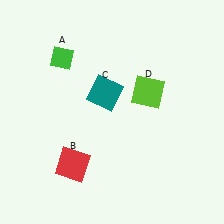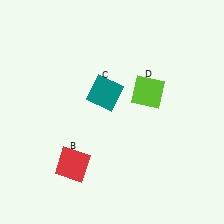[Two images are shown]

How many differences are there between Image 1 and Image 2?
There is 1 difference between the two images.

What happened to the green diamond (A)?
The green diamond (A) was removed in Image 2. It was in the top-left area of Image 1.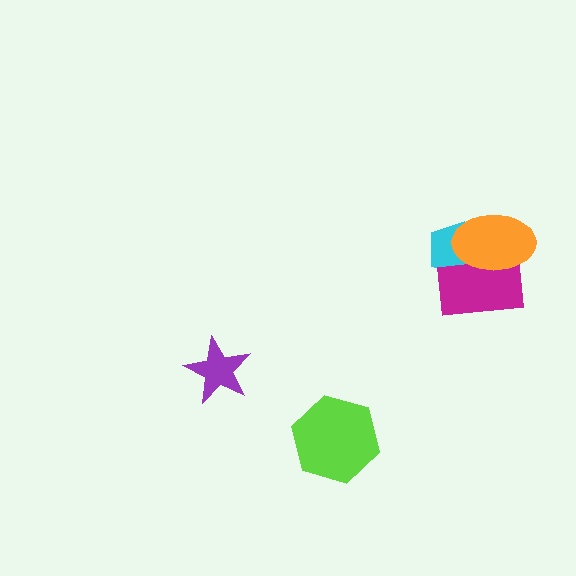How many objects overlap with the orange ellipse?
2 objects overlap with the orange ellipse.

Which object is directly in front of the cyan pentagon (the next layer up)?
The magenta rectangle is directly in front of the cyan pentagon.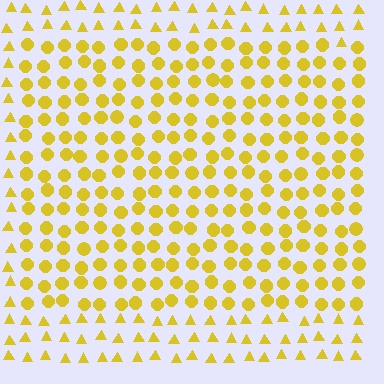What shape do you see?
I see a rectangle.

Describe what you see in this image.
The image is filled with small yellow elements arranged in a uniform grid. A rectangle-shaped region contains circles, while the surrounding area contains triangles. The boundary is defined purely by the change in element shape.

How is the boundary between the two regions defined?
The boundary is defined by a change in element shape: circles inside vs. triangles outside. All elements share the same color and spacing.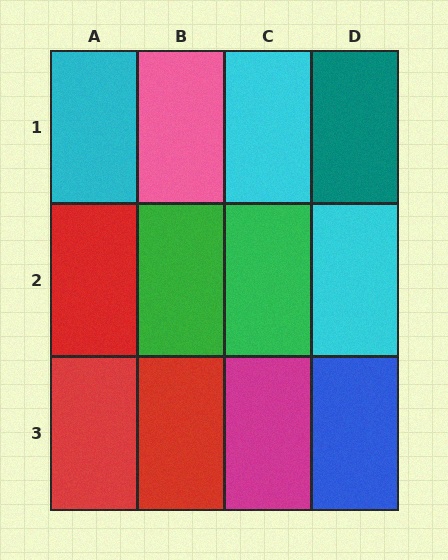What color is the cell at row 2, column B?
Green.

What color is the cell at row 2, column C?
Green.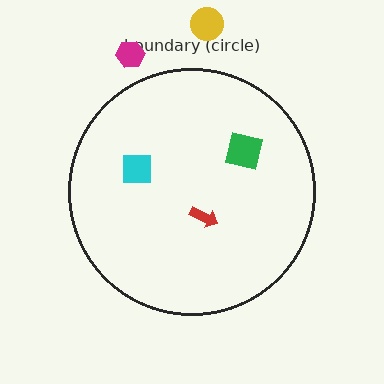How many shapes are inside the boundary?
3 inside, 2 outside.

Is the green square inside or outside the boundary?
Inside.